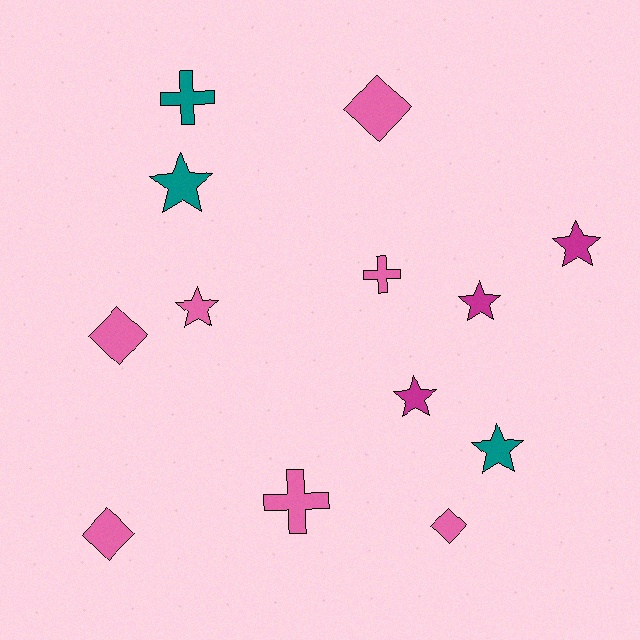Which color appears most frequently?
Pink, with 7 objects.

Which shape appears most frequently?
Star, with 6 objects.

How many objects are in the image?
There are 13 objects.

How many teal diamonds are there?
There are no teal diamonds.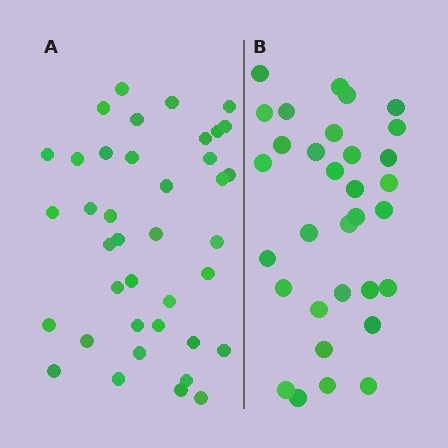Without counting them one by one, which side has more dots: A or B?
Region A (the left region) has more dots.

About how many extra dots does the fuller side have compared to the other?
Region A has roughly 8 or so more dots than region B.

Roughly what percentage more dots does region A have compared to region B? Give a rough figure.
About 20% more.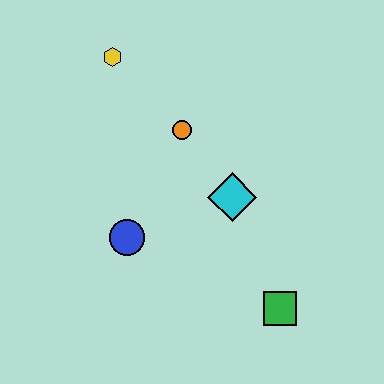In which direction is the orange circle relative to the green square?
The orange circle is above the green square.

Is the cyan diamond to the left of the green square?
Yes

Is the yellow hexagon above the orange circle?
Yes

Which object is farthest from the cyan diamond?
The yellow hexagon is farthest from the cyan diamond.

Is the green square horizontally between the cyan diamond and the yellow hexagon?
No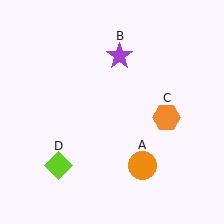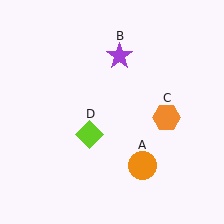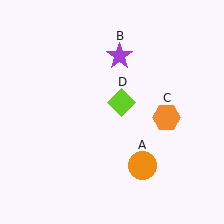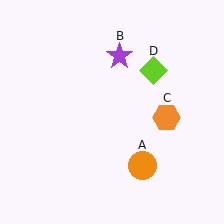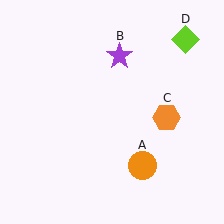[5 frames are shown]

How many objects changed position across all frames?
1 object changed position: lime diamond (object D).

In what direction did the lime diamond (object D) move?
The lime diamond (object D) moved up and to the right.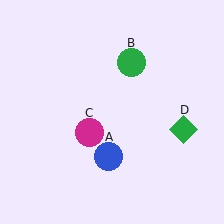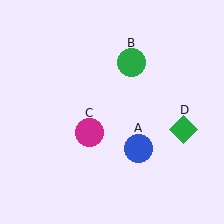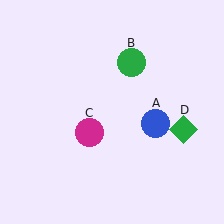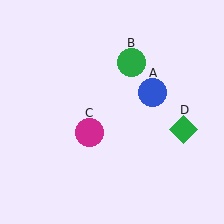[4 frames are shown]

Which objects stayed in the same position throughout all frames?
Green circle (object B) and magenta circle (object C) and green diamond (object D) remained stationary.